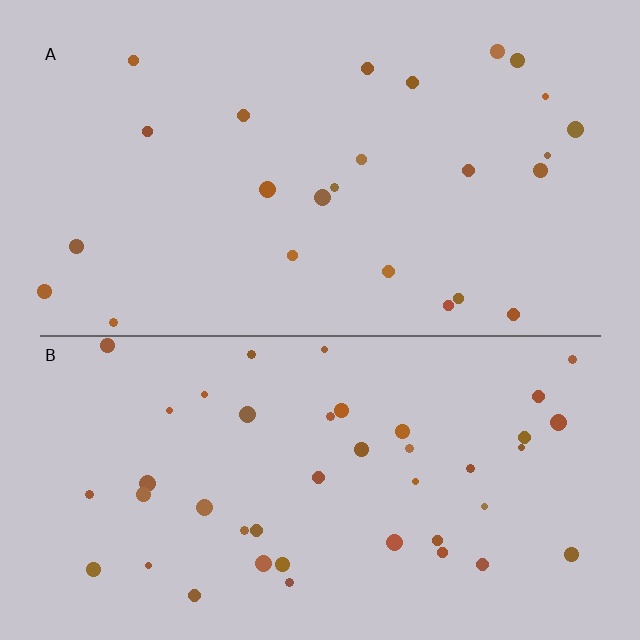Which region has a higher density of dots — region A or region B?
B (the bottom).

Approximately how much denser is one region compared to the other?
Approximately 1.7× — region B over region A.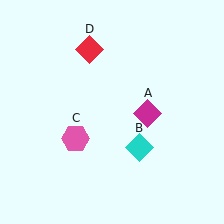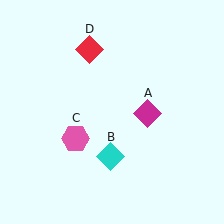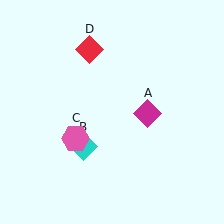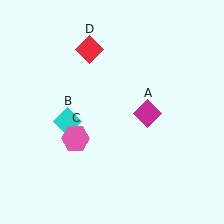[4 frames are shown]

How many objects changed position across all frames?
1 object changed position: cyan diamond (object B).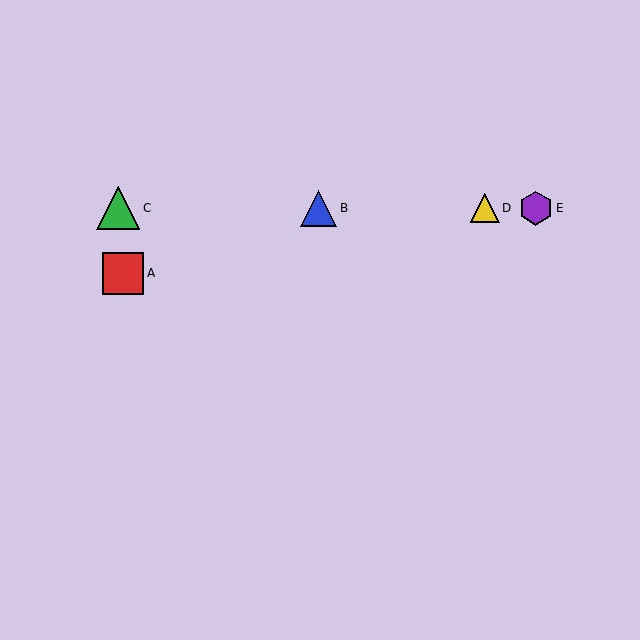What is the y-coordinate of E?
Object E is at y≈208.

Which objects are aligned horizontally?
Objects B, C, D, E are aligned horizontally.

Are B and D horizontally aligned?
Yes, both are at y≈208.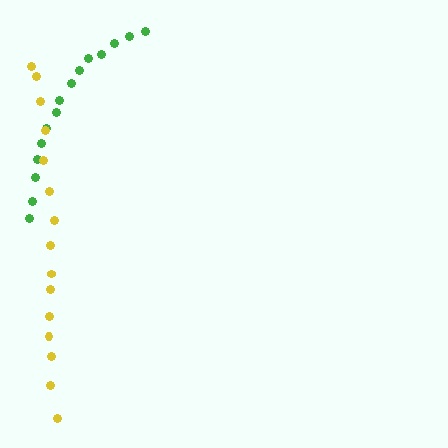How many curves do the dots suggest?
There are 2 distinct paths.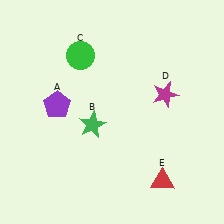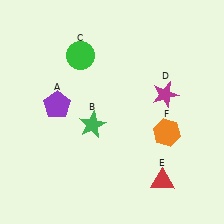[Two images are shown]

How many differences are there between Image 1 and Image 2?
There is 1 difference between the two images.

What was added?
An orange hexagon (F) was added in Image 2.